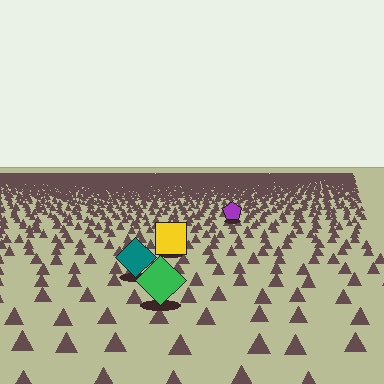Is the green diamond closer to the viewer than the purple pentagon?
Yes. The green diamond is closer — you can tell from the texture gradient: the ground texture is coarser near it.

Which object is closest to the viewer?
The green diamond is closest. The texture marks near it are larger and more spread out.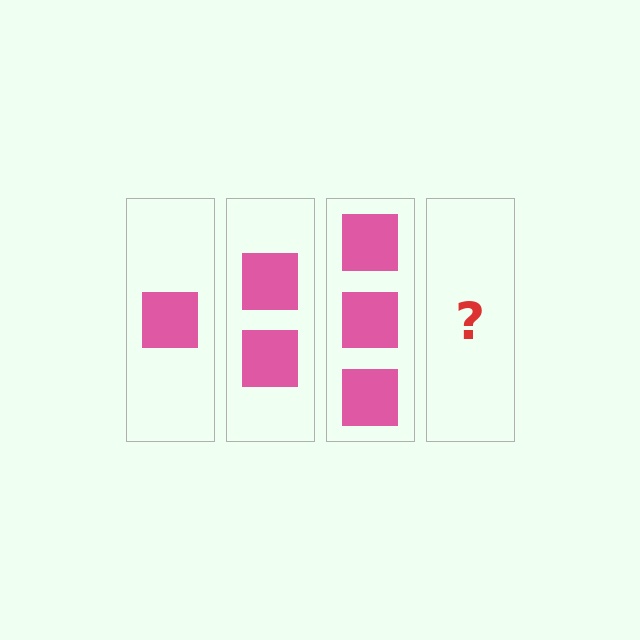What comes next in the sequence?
The next element should be 4 squares.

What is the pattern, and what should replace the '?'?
The pattern is that each step adds one more square. The '?' should be 4 squares.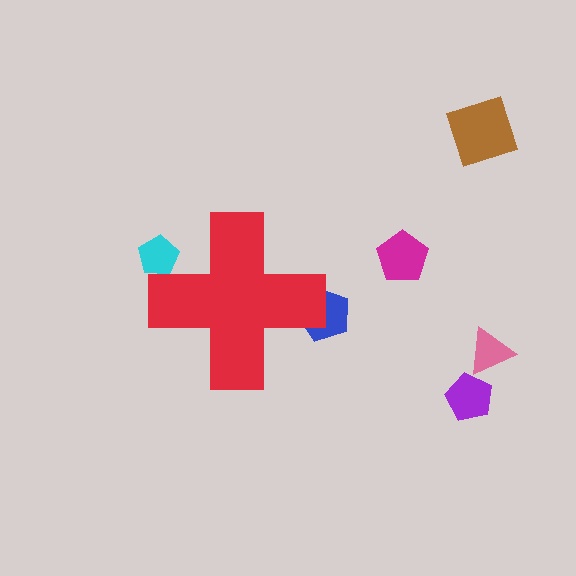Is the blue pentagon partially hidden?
Yes, the blue pentagon is partially hidden behind the red cross.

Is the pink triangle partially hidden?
No, the pink triangle is fully visible.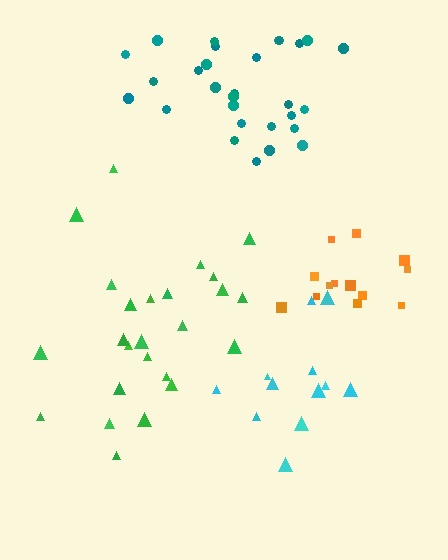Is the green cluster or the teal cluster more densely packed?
Teal.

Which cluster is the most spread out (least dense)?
Cyan.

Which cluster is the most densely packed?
Orange.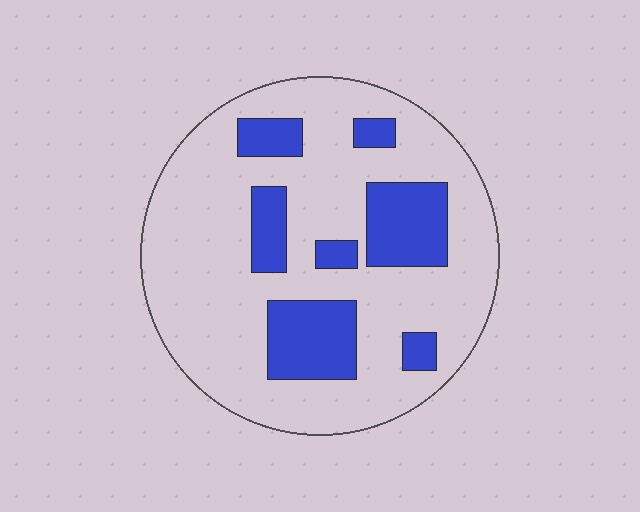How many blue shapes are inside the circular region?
7.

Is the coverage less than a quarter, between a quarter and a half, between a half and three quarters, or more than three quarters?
Less than a quarter.